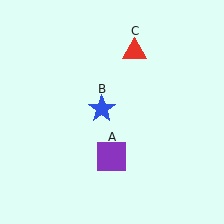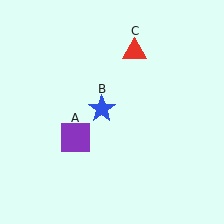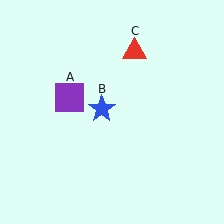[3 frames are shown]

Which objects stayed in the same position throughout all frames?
Blue star (object B) and red triangle (object C) remained stationary.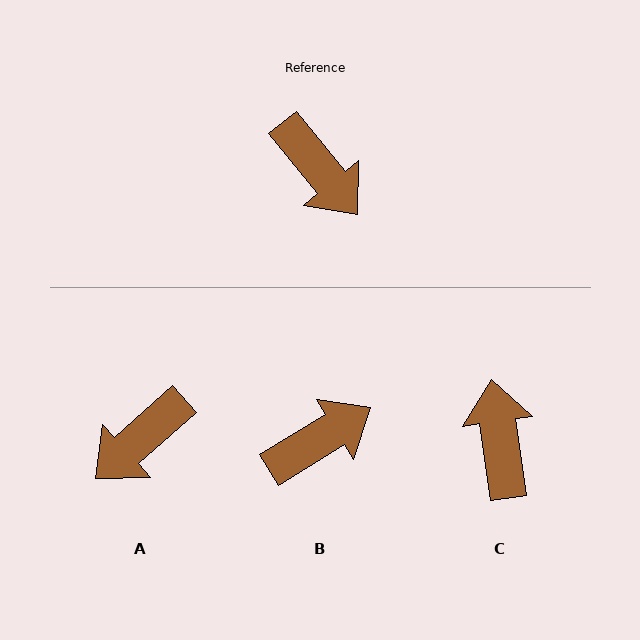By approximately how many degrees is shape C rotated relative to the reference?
Approximately 149 degrees counter-clockwise.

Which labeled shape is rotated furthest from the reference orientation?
C, about 149 degrees away.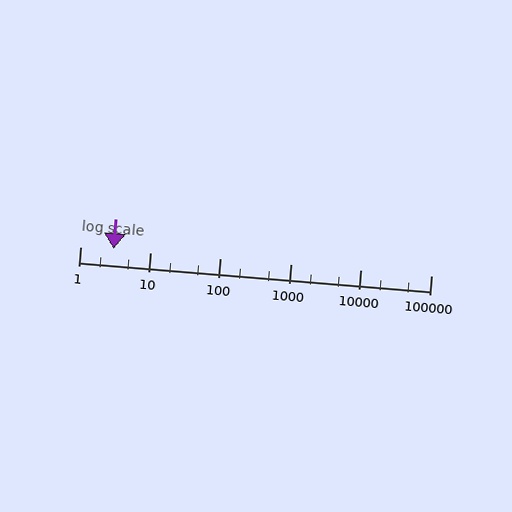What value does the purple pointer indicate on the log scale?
The pointer indicates approximately 3.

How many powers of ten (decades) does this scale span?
The scale spans 5 decades, from 1 to 100000.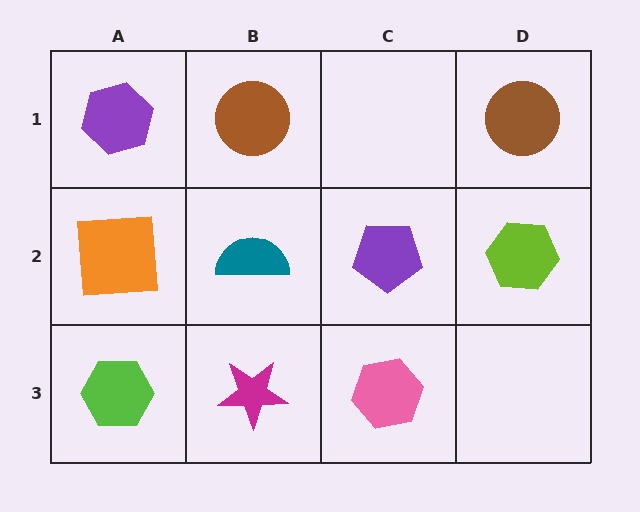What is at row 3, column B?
A magenta star.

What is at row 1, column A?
A purple hexagon.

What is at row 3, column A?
A lime hexagon.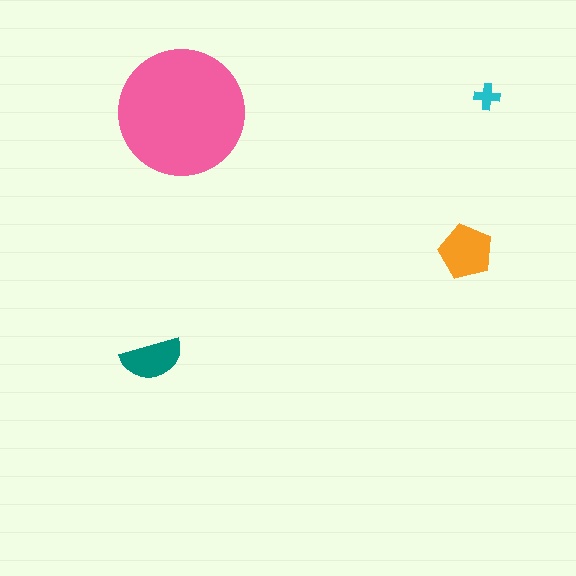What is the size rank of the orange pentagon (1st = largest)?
2nd.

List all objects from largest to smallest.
The pink circle, the orange pentagon, the teal semicircle, the cyan cross.